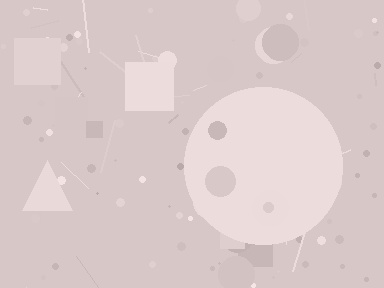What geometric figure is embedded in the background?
A circle is embedded in the background.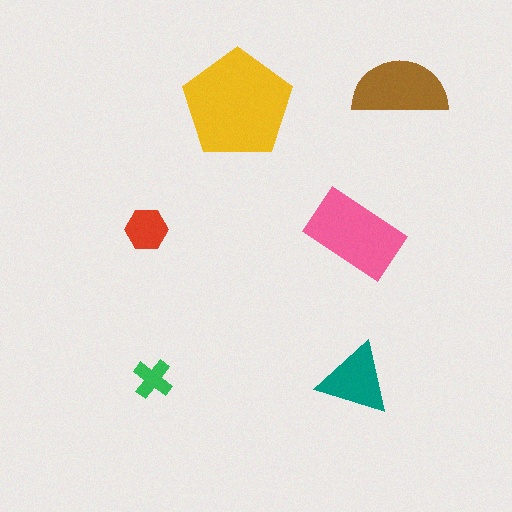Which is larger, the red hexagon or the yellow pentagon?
The yellow pentagon.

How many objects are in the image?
There are 6 objects in the image.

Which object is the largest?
The yellow pentagon.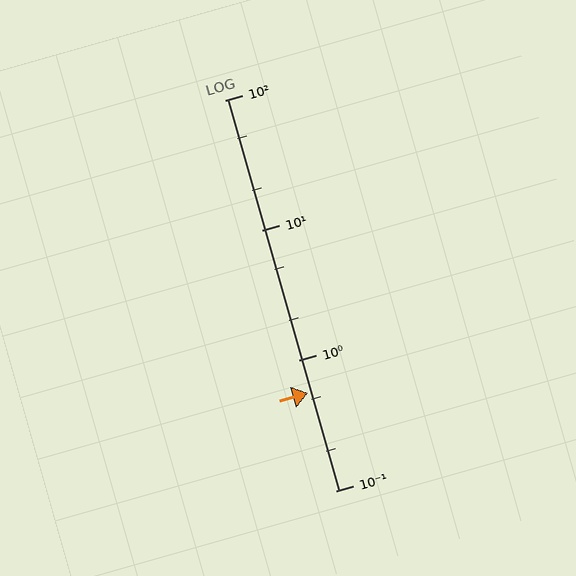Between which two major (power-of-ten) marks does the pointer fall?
The pointer is between 0.1 and 1.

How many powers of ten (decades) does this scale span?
The scale spans 3 decades, from 0.1 to 100.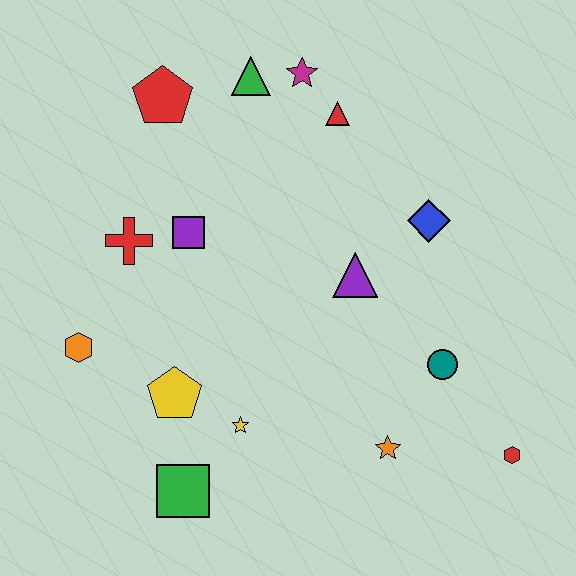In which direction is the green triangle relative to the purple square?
The green triangle is above the purple square.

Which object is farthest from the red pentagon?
The red hexagon is farthest from the red pentagon.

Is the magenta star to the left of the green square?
No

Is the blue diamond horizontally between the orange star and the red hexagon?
Yes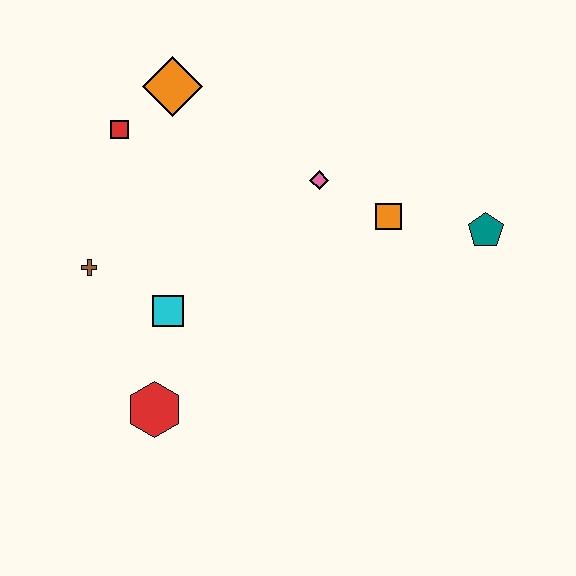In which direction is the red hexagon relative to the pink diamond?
The red hexagon is below the pink diamond.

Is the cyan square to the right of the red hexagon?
Yes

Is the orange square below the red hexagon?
No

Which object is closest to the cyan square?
The brown cross is closest to the cyan square.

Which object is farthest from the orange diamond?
The teal pentagon is farthest from the orange diamond.